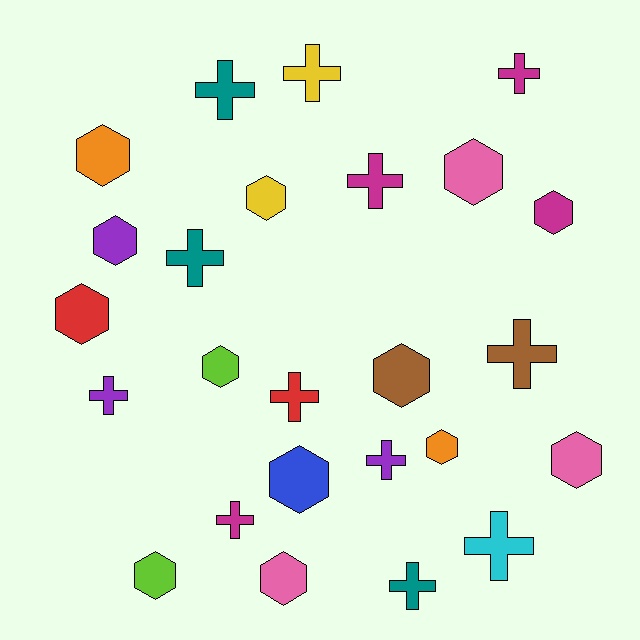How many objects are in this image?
There are 25 objects.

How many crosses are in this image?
There are 12 crosses.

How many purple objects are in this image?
There are 3 purple objects.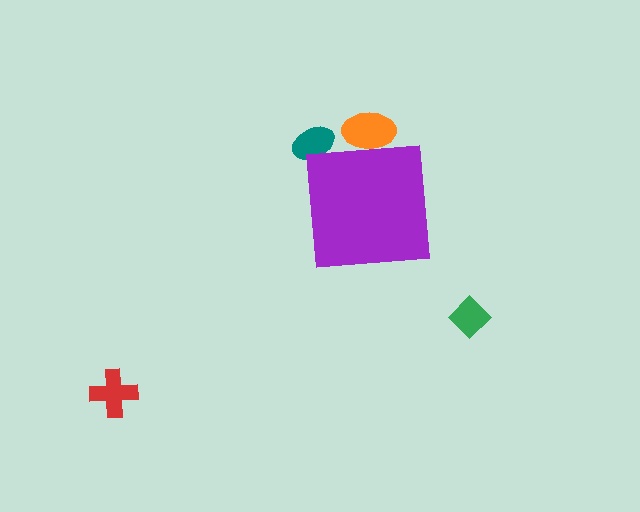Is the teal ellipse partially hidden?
Yes, the teal ellipse is partially hidden behind the purple square.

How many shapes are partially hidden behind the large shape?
2 shapes are partially hidden.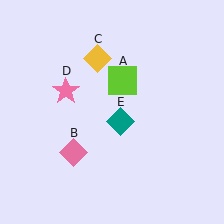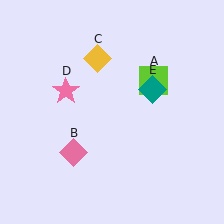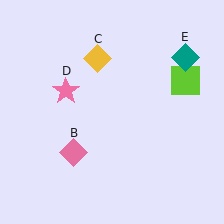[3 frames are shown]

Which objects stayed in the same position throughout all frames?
Pink diamond (object B) and yellow diamond (object C) and pink star (object D) remained stationary.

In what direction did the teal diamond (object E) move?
The teal diamond (object E) moved up and to the right.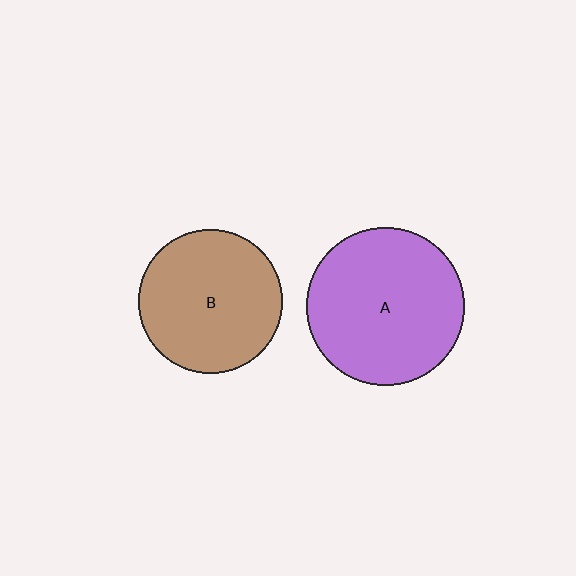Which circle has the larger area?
Circle A (purple).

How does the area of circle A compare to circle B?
Approximately 1.2 times.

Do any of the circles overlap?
No, none of the circles overlap.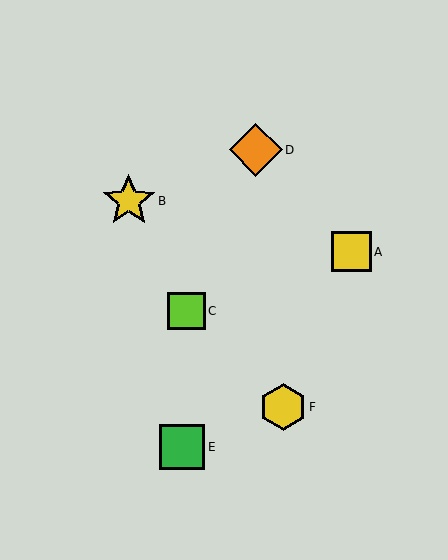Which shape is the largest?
The yellow star (labeled B) is the largest.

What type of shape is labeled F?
Shape F is a yellow hexagon.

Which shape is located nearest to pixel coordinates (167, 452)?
The green square (labeled E) at (182, 447) is nearest to that location.